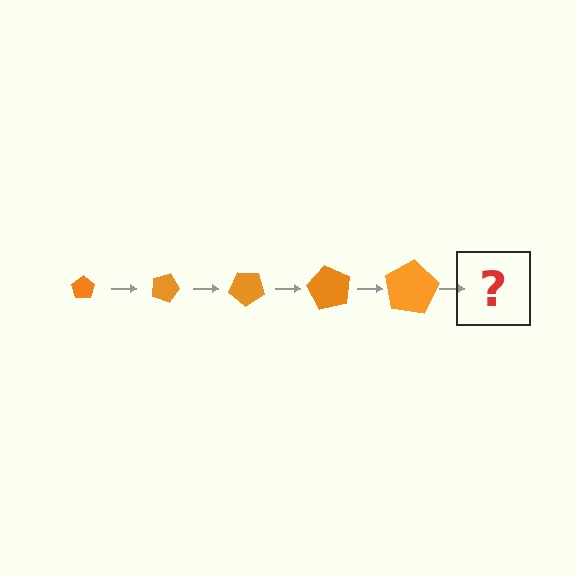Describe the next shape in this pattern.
It should be a pentagon, larger than the previous one and rotated 100 degrees from the start.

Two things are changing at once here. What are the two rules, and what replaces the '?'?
The two rules are that the pentagon grows larger each step and it rotates 20 degrees each step. The '?' should be a pentagon, larger than the previous one and rotated 100 degrees from the start.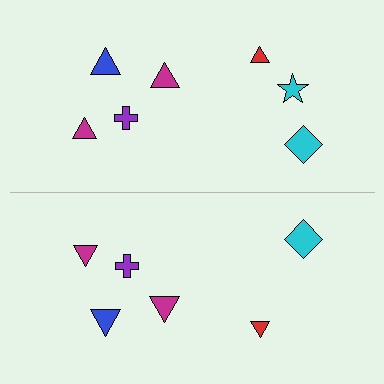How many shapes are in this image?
There are 13 shapes in this image.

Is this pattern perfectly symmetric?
No, the pattern is not perfectly symmetric. A cyan star is missing from the bottom side.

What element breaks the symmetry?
A cyan star is missing from the bottom side.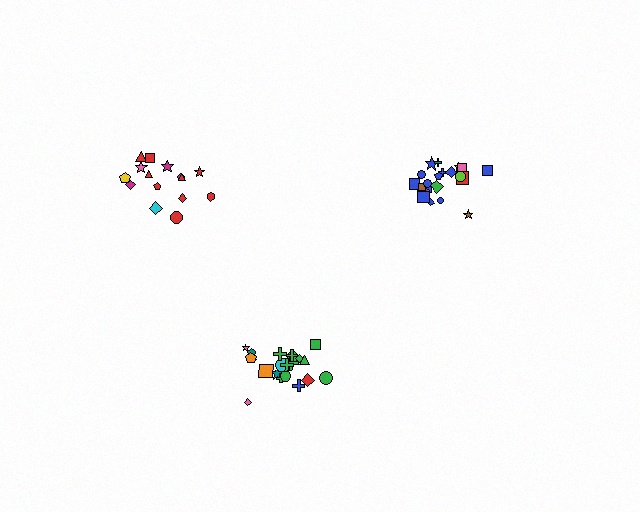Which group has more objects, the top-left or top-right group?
The top-right group.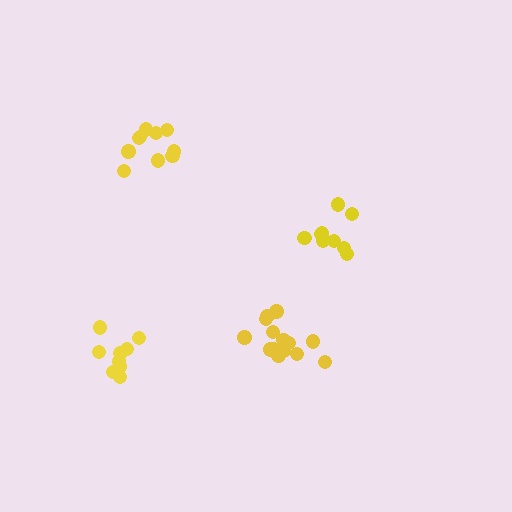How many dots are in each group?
Group 1: 9 dots, Group 2: 15 dots, Group 3: 9 dots, Group 4: 10 dots (43 total).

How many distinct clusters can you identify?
There are 4 distinct clusters.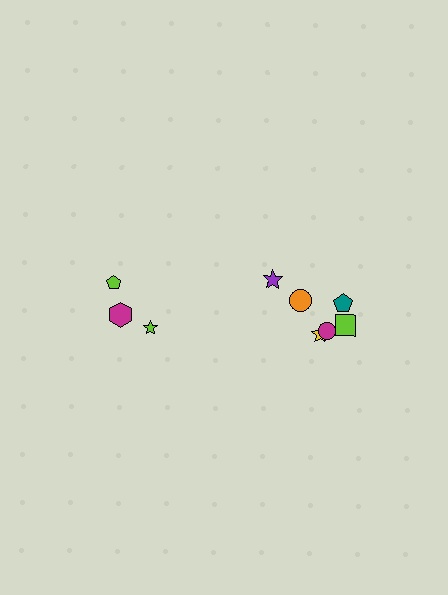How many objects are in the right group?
There are 6 objects.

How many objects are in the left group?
There are 3 objects.